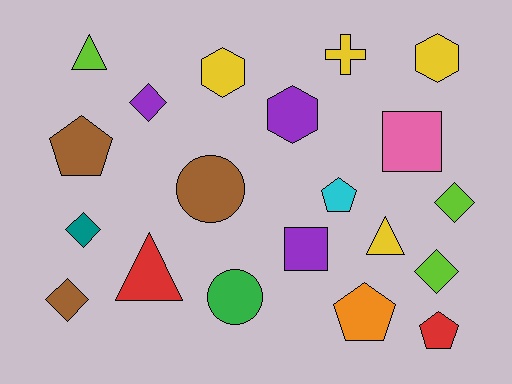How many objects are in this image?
There are 20 objects.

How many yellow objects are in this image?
There are 4 yellow objects.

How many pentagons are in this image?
There are 4 pentagons.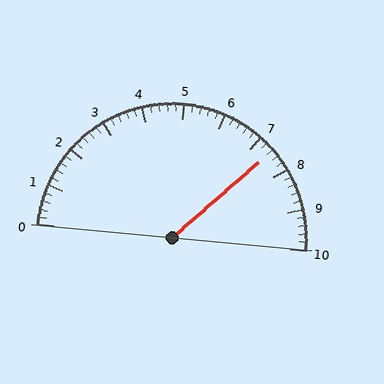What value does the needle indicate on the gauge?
The needle indicates approximately 7.4.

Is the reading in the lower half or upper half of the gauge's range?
The reading is in the upper half of the range (0 to 10).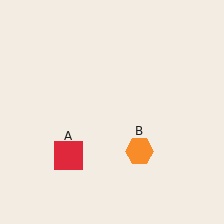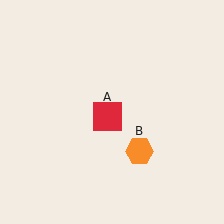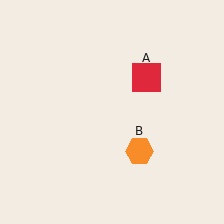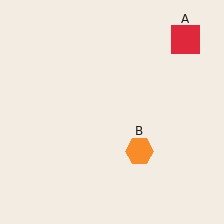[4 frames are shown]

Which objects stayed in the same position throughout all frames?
Orange hexagon (object B) remained stationary.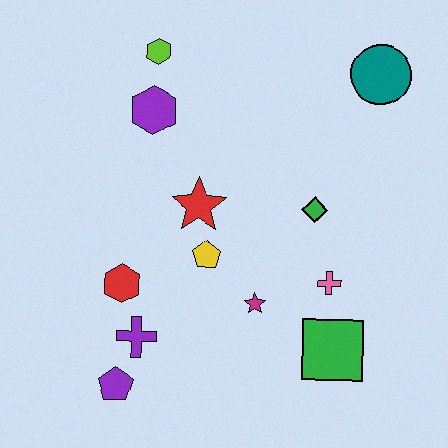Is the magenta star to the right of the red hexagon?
Yes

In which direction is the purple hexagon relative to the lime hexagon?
The purple hexagon is below the lime hexagon.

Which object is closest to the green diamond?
The pink cross is closest to the green diamond.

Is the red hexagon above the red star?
No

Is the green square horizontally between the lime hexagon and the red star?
No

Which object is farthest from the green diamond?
The purple pentagon is farthest from the green diamond.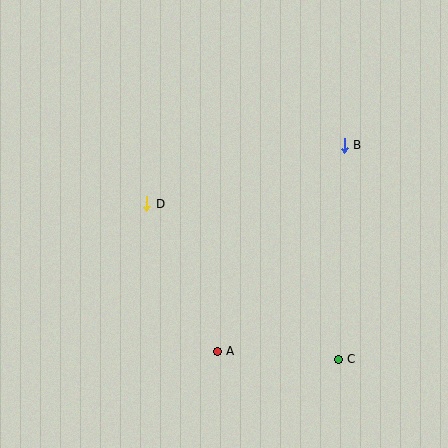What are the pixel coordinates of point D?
Point D is at (147, 204).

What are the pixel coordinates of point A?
Point A is at (217, 351).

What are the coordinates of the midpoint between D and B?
The midpoint between D and B is at (246, 175).